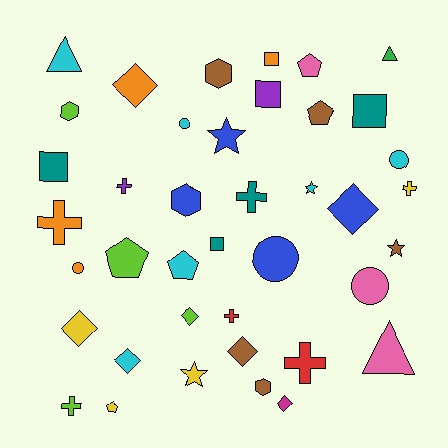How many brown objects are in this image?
There are 5 brown objects.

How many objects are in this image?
There are 40 objects.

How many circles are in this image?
There are 5 circles.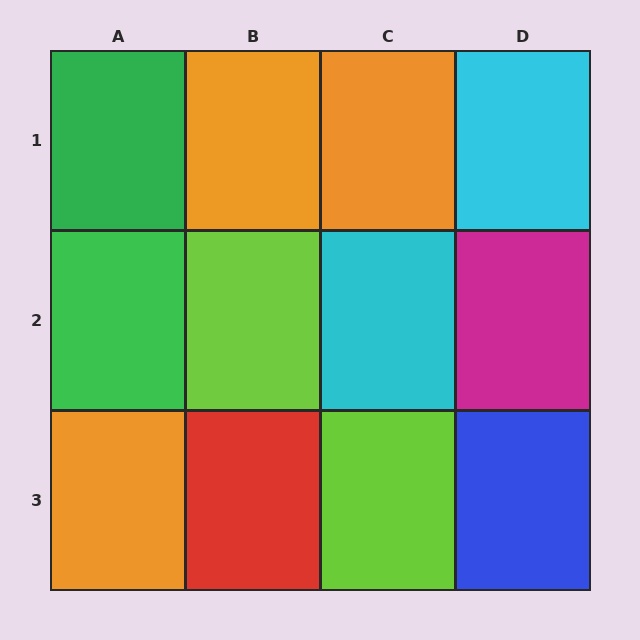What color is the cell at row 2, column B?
Lime.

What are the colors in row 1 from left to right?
Green, orange, orange, cyan.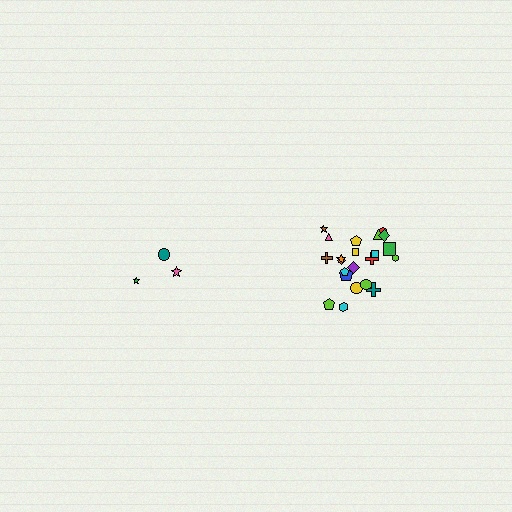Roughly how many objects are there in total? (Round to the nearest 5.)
Roughly 25 objects in total.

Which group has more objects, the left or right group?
The right group.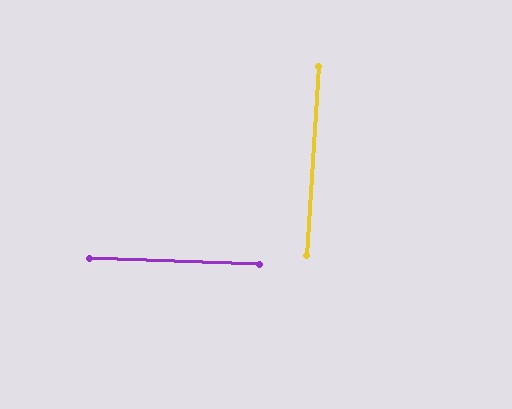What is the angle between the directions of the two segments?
Approximately 88 degrees.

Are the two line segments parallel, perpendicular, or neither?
Perpendicular — they meet at approximately 88°.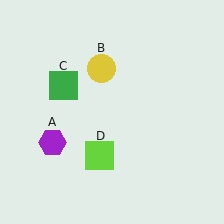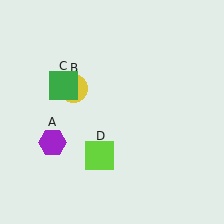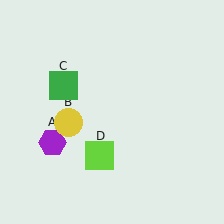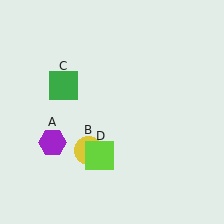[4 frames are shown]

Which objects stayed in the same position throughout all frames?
Purple hexagon (object A) and green square (object C) and lime square (object D) remained stationary.